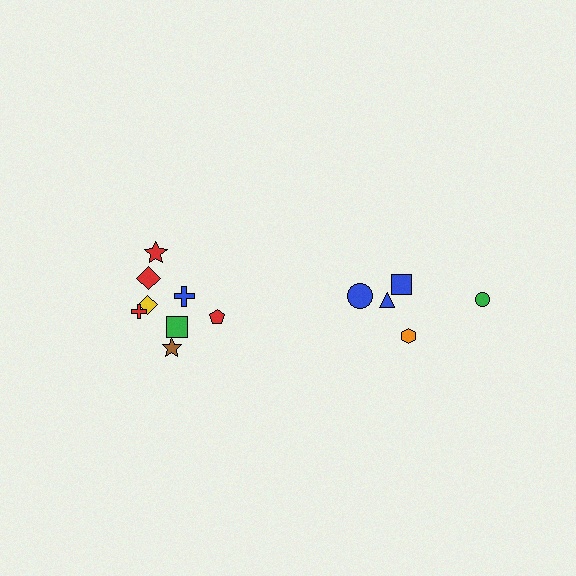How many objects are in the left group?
There are 8 objects.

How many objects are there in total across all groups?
There are 13 objects.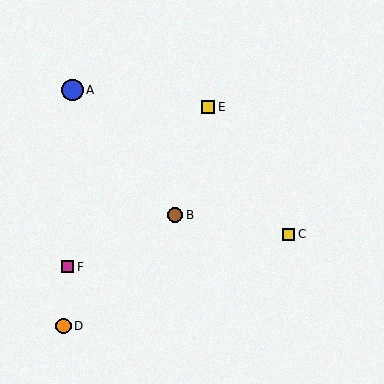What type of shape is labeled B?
Shape B is a brown circle.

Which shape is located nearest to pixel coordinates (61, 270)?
The magenta square (labeled F) at (68, 267) is nearest to that location.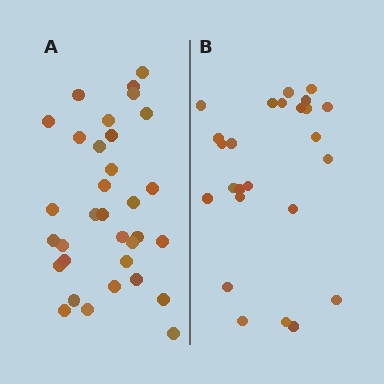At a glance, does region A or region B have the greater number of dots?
Region A (the left region) has more dots.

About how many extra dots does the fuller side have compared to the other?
Region A has roughly 8 or so more dots than region B.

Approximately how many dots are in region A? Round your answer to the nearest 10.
About 30 dots. (The exact count is 33, which rounds to 30.)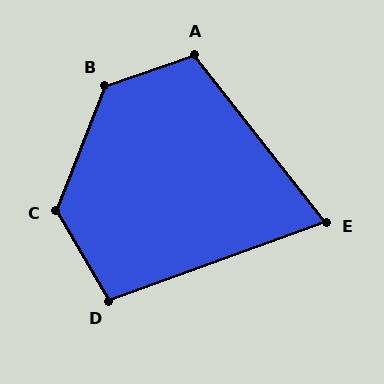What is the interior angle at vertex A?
Approximately 109 degrees (obtuse).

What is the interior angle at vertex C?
Approximately 128 degrees (obtuse).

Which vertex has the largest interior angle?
B, at approximately 131 degrees.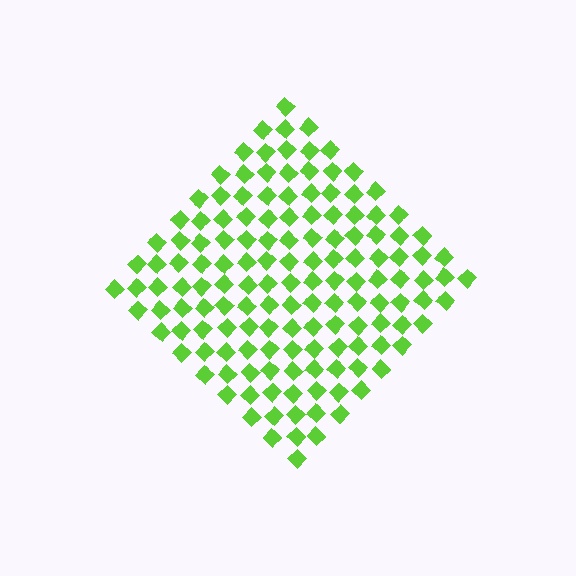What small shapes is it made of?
It is made of small diamonds.